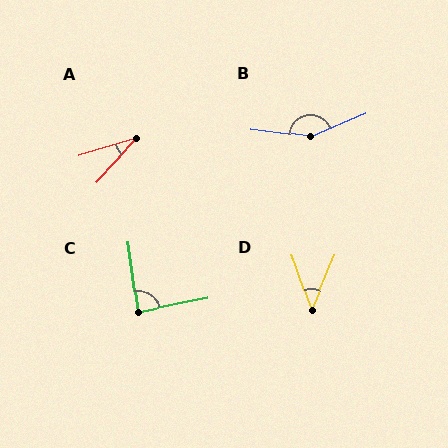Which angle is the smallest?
A, at approximately 30 degrees.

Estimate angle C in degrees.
Approximately 87 degrees.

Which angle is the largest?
B, at approximately 150 degrees.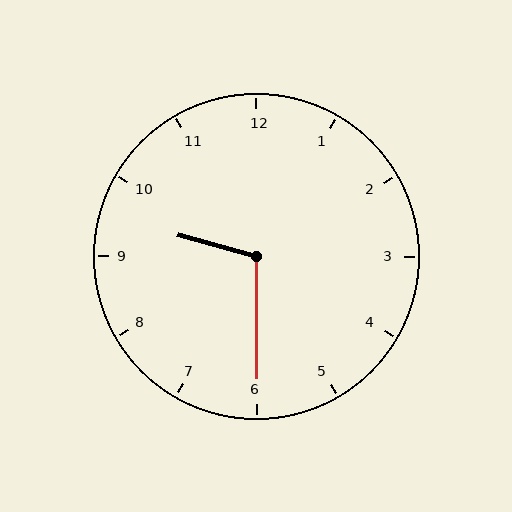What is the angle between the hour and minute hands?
Approximately 105 degrees.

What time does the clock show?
9:30.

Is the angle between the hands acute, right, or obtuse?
It is obtuse.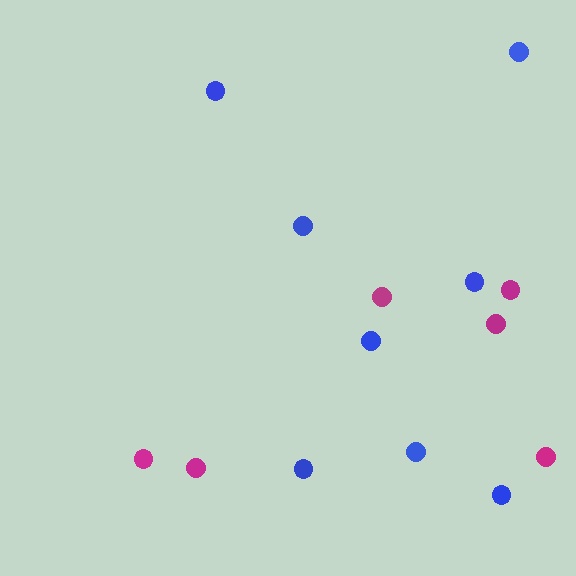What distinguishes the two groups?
There are 2 groups: one group of magenta circles (6) and one group of blue circles (8).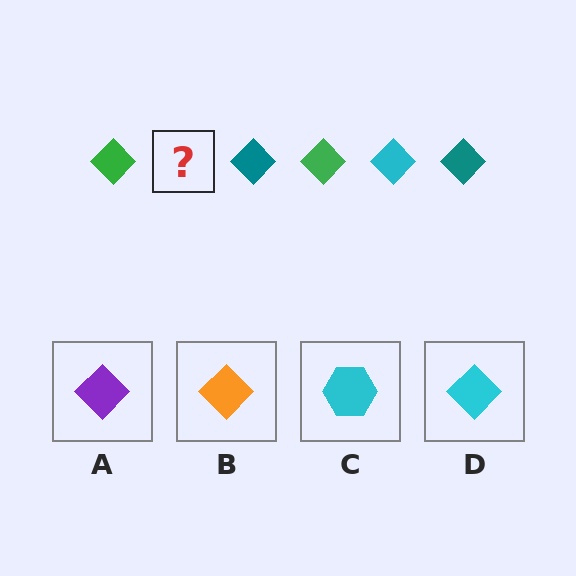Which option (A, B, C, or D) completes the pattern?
D.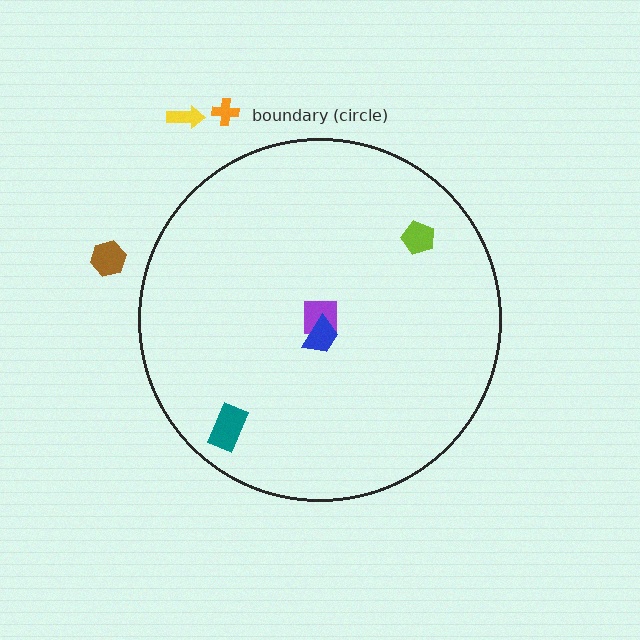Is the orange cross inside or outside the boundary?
Outside.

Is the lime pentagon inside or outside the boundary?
Inside.